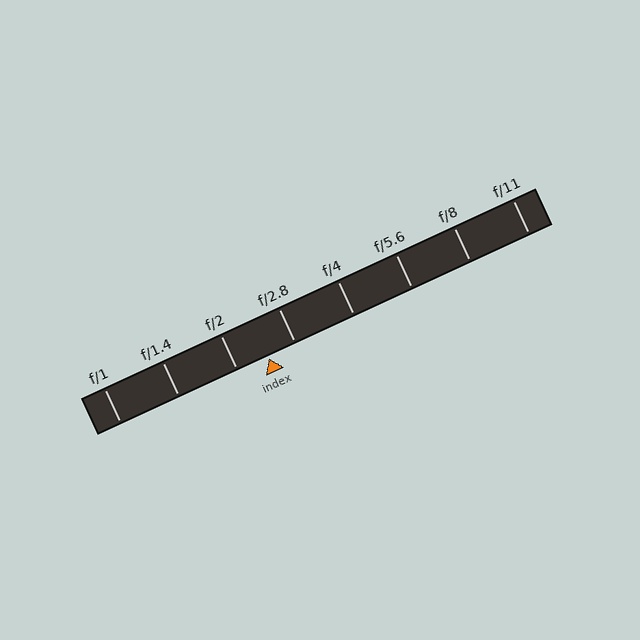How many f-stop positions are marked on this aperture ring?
There are 8 f-stop positions marked.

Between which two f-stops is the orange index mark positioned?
The index mark is between f/2 and f/2.8.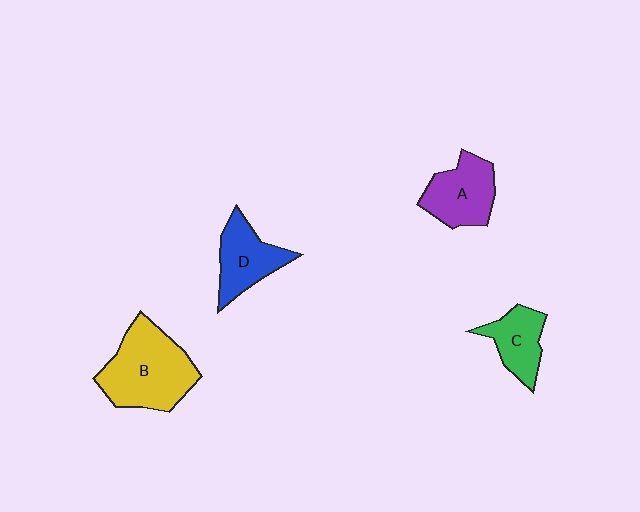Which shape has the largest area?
Shape B (yellow).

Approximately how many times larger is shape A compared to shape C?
Approximately 1.3 times.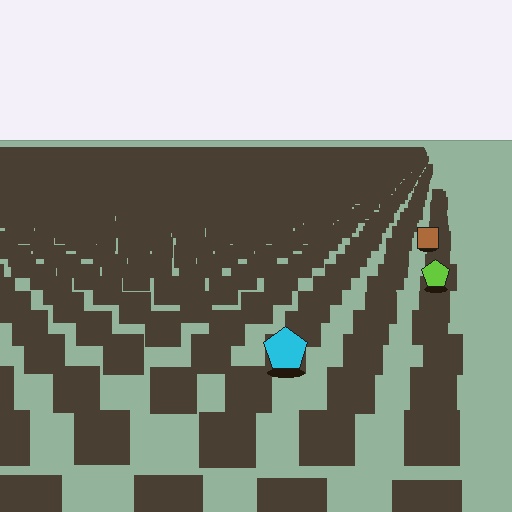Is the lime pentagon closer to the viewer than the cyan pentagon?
No. The cyan pentagon is closer — you can tell from the texture gradient: the ground texture is coarser near it.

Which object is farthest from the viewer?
The brown square is farthest from the viewer. It appears smaller and the ground texture around it is denser.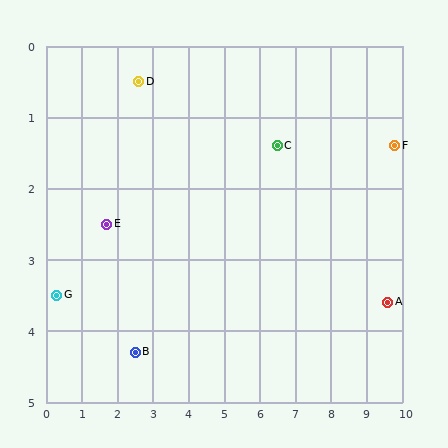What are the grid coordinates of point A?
Point A is at approximately (9.6, 3.6).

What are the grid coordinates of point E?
Point E is at approximately (1.7, 2.5).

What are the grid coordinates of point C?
Point C is at approximately (6.5, 1.4).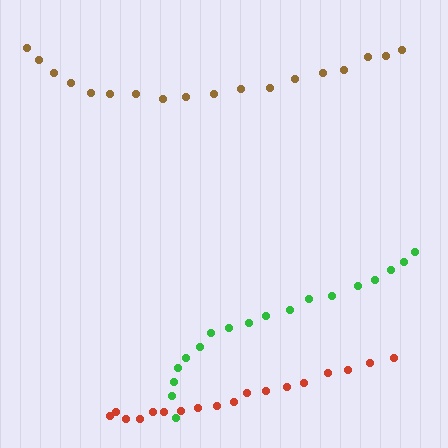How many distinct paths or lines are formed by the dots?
There are 3 distinct paths.